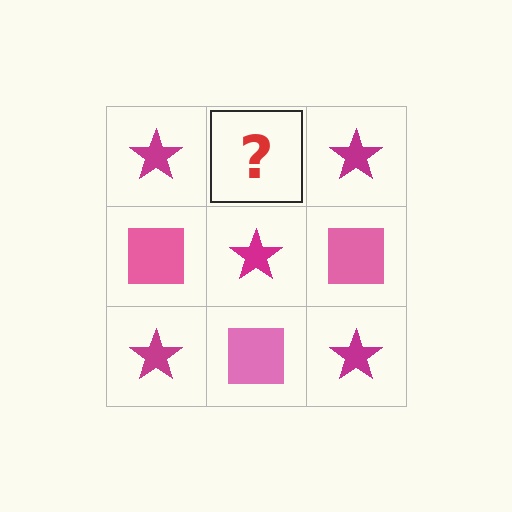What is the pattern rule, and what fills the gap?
The rule is that it alternates magenta star and pink square in a checkerboard pattern. The gap should be filled with a pink square.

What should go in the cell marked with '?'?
The missing cell should contain a pink square.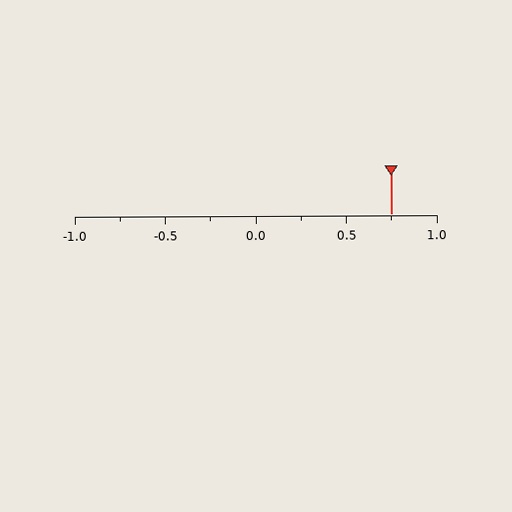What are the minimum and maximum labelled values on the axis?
The axis runs from -1.0 to 1.0.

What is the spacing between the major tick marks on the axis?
The major ticks are spaced 0.5 apart.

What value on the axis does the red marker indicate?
The marker indicates approximately 0.75.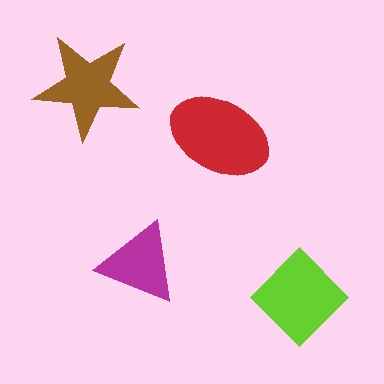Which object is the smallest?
The magenta triangle.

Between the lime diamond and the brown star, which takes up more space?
The lime diamond.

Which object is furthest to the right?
The lime diamond is rightmost.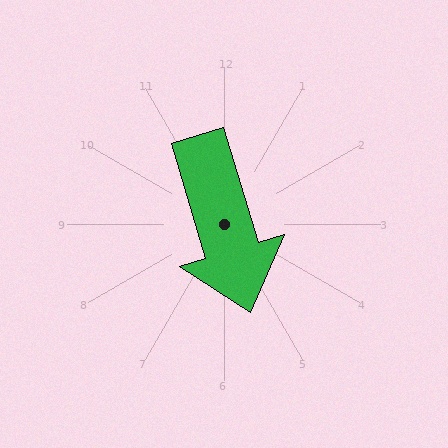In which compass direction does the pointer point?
South.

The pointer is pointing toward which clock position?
Roughly 5 o'clock.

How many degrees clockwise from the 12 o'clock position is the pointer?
Approximately 163 degrees.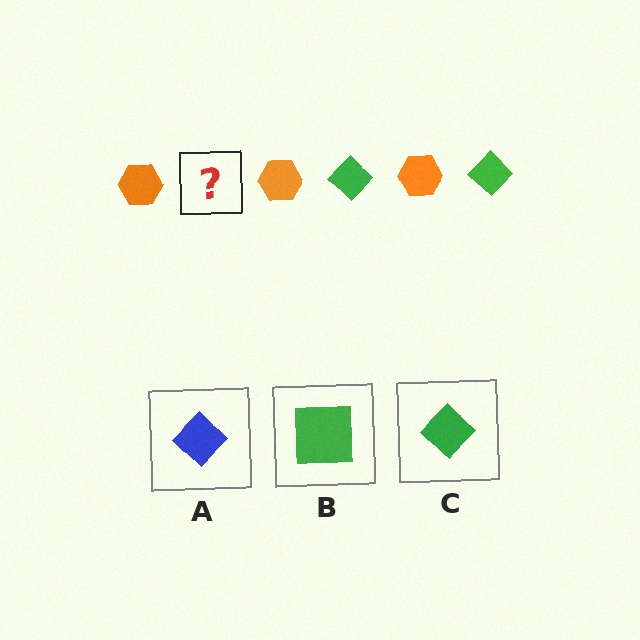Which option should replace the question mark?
Option C.